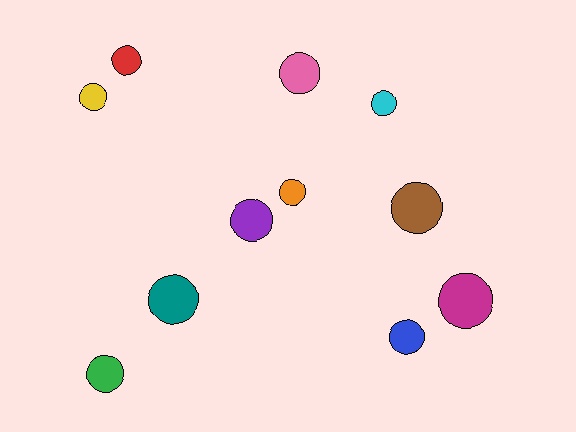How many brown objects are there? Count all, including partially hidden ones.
There is 1 brown object.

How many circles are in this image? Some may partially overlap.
There are 11 circles.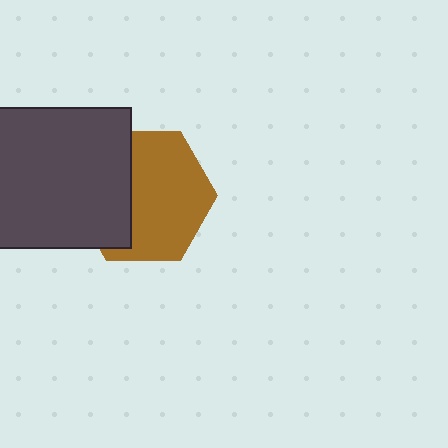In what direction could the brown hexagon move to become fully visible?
The brown hexagon could move right. That would shift it out from behind the dark gray rectangle entirely.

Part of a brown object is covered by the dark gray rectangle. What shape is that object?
It is a hexagon.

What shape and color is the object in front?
The object in front is a dark gray rectangle.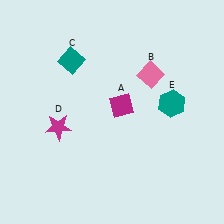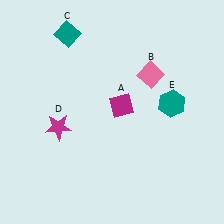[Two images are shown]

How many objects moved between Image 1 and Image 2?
1 object moved between the two images.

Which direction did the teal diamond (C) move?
The teal diamond (C) moved up.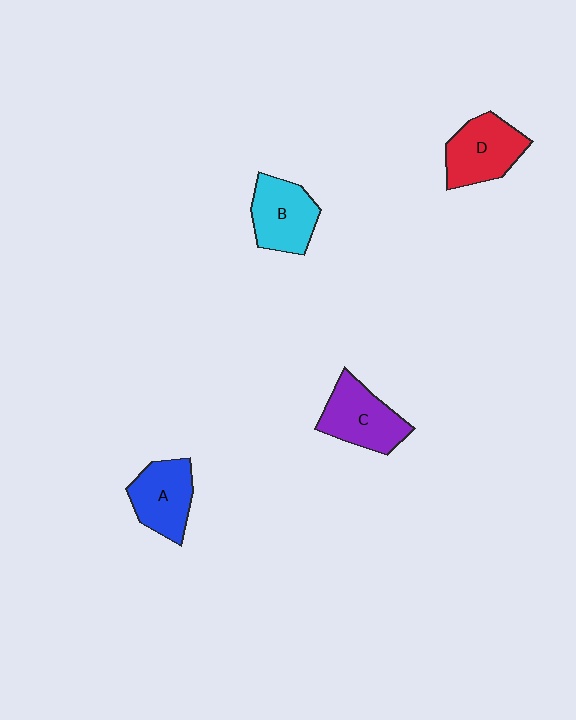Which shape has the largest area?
Shape D (red).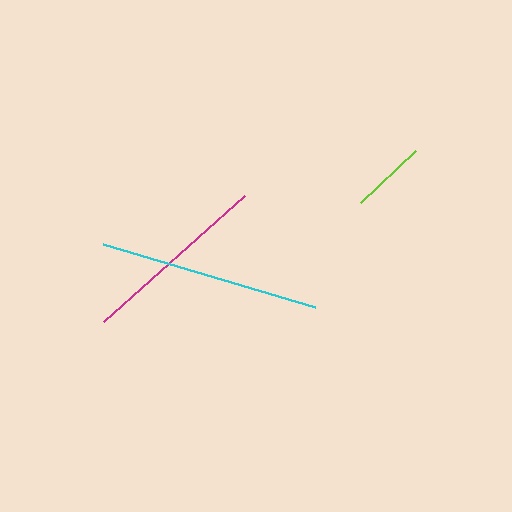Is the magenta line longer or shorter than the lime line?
The magenta line is longer than the lime line.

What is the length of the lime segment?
The lime segment is approximately 75 pixels long.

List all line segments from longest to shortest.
From longest to shortest: cyan, magenta, lime.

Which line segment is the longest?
The cyan line is the longest at approximately 221 pixels.